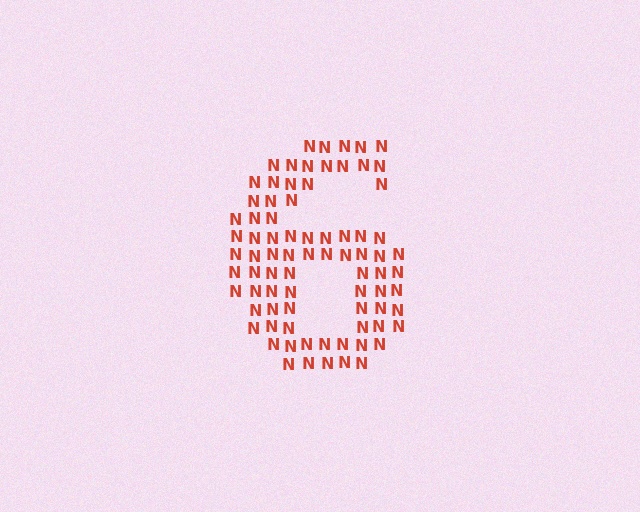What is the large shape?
The large shape is the digit 6.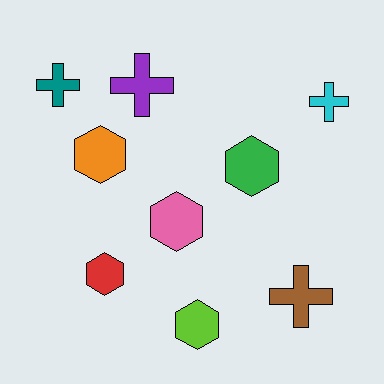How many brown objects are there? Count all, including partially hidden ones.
There is 1 brown object.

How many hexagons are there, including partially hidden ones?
There are 5 hexagons.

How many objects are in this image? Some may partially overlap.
There are 9 objects.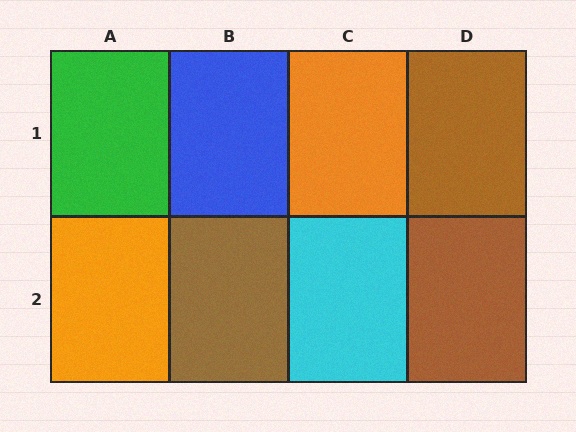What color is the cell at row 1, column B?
Blue.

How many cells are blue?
1 cell is blue.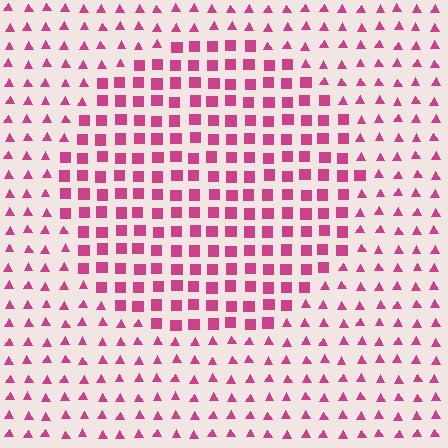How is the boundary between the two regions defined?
The boundary is defined by a change in element shape: squares inside vs. triangles outside. All elements share the same color and spacing.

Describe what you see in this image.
The image is filled with small magenta elements arranged in a uniform grid. A circle-shaped region contains squares, while the surrounding area contains triangles. The boundary is defined purely by the change in element shape.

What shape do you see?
I see a circle.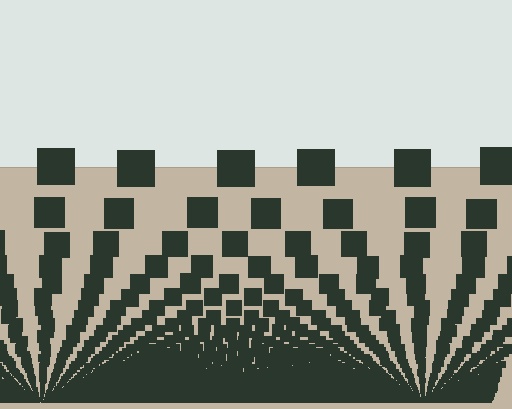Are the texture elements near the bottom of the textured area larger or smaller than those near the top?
Smaller. The gradient is inverted — elements near the bottom are smaller and denser.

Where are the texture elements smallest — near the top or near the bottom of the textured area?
Near the bottom.